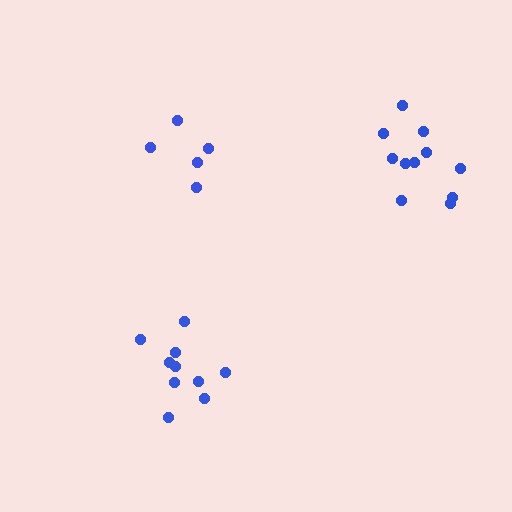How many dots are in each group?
Group 1: 5 dots, Group 2: 10 dots, Group 3: 11 dots (26 total).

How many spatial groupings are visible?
There are 3 spatial groupings.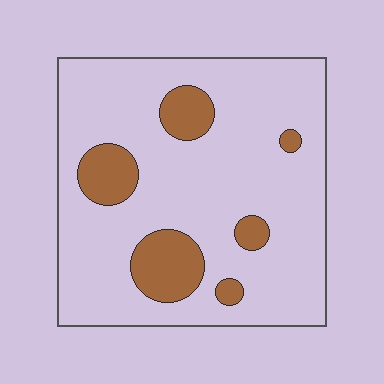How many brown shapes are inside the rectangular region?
6.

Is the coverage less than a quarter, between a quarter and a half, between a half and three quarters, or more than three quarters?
Less than a quarter.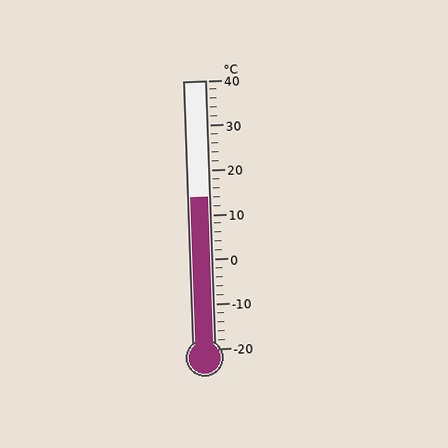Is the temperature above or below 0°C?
The temperature is above 0°C.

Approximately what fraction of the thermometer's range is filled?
The thermometer is filled to approximately 55% of its range.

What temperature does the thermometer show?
The thermometer shows approximately 14°C.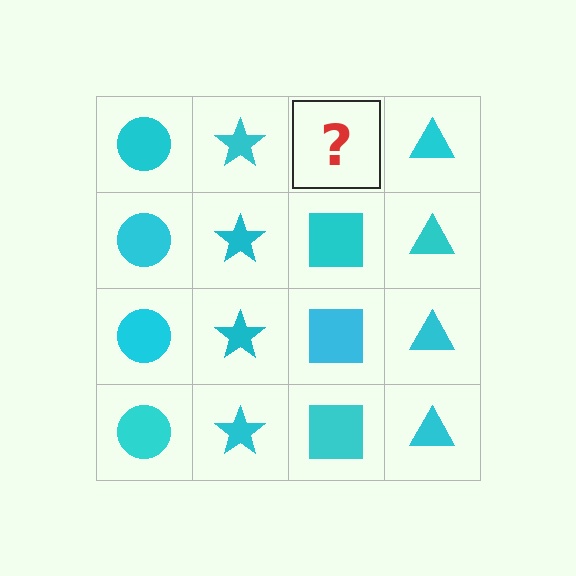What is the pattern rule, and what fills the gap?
The rule is that each column has a consistent shape. The gap should be filled with a cyan square.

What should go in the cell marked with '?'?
The missing cell should contain a cyan square.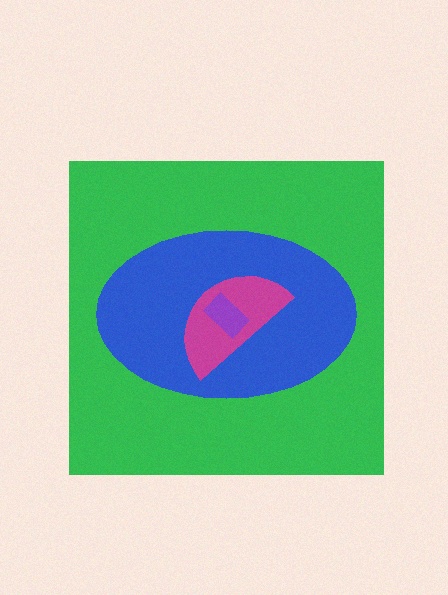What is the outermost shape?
The green square.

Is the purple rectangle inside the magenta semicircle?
Yes.